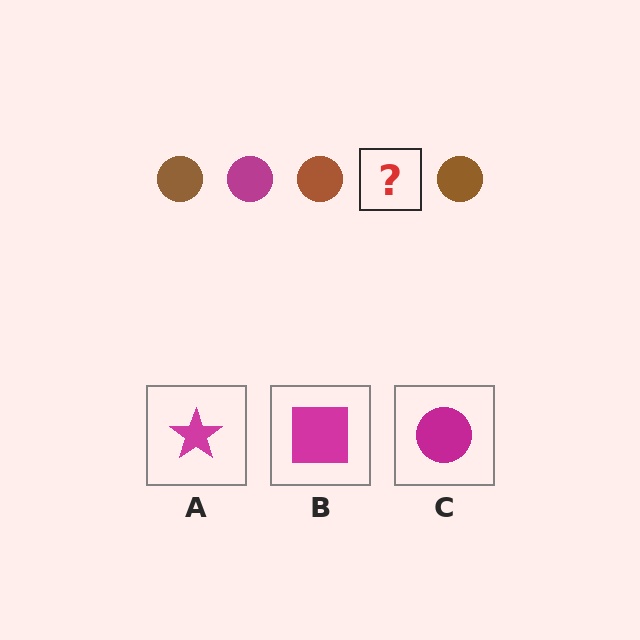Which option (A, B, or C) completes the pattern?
C.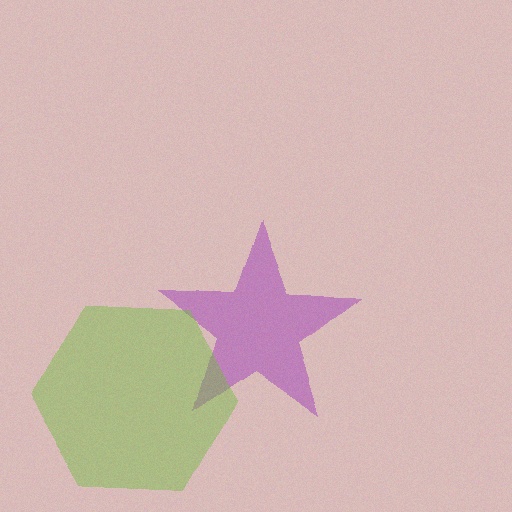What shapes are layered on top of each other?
The layered shapes are: a purple star, a lime hexagon.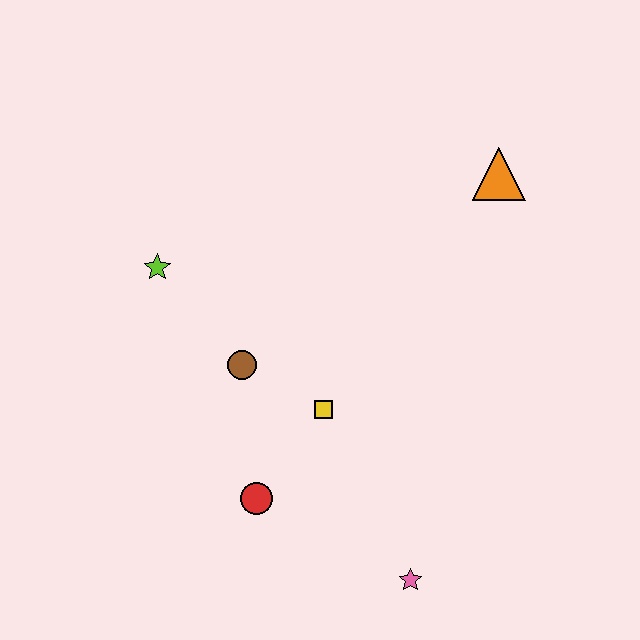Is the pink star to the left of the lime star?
No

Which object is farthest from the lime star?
The pink star is farthest from the lime star.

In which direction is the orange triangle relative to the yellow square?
The orange triangle is above the yellow square.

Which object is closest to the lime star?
The brown circle is closest to the lime star.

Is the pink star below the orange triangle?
Yes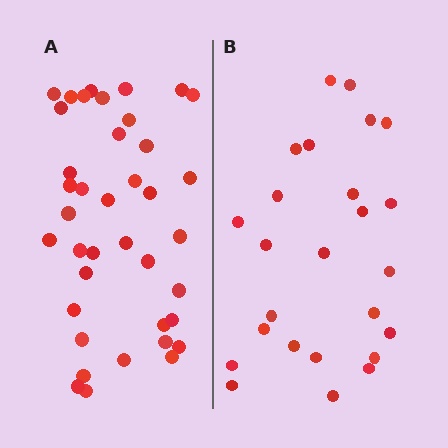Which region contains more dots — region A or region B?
Region A (the left region) has more dots.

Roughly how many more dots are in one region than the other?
Region A has approximately 15 more dots than region B.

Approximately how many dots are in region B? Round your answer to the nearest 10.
About 20 dots. (The exact count is 25, which rounds to 20.)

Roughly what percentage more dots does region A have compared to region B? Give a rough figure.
About 55% more.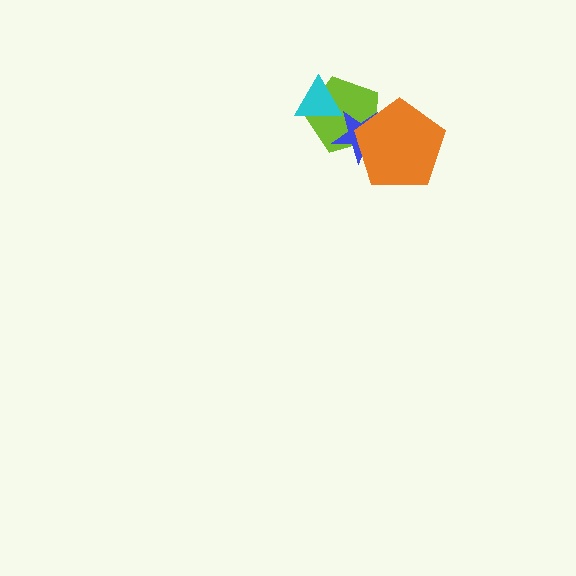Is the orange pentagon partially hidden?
No, no other shape covers it.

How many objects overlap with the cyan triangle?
1 object overlaps with the cyan triangle.